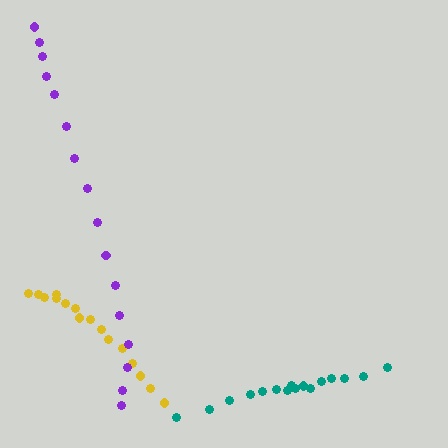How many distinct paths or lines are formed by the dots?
There are 3 distinct paths.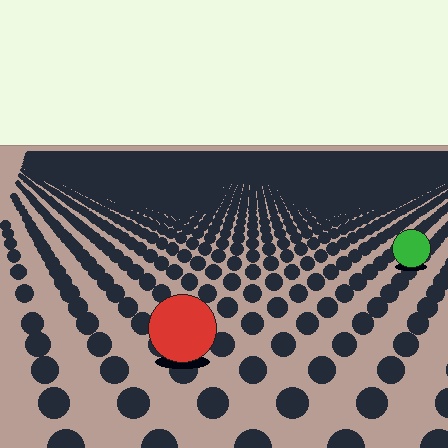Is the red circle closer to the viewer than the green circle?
Yes. The red circle is closer — you can tell from the texture gradient: the ground texture is coarser near it.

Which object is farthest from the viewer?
The green circle is farthest from the viewer. It appears smaller and the ground texture around it is denser.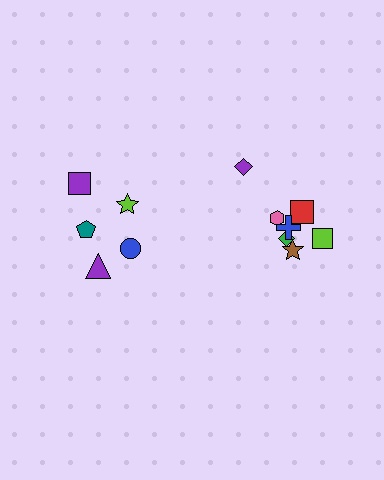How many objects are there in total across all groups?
There are 12 objects.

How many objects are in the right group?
There are 7 objects.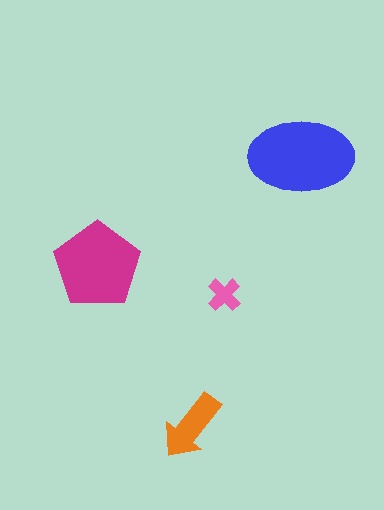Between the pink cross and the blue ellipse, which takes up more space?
The blue ellipse.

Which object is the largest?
The blue ellipse.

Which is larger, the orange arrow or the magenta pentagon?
The magenta pentagon.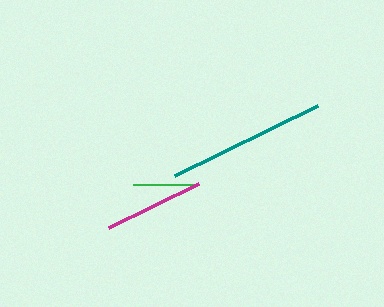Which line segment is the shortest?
The green line is the shortest at approximately 61 pixels.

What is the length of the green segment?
The green segment is approximately 61 pixels long.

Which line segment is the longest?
The teal line is the longest at approximately 159 pixels.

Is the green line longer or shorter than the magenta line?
The magenta line is longer than the green line.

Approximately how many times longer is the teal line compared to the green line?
The teal line is approximately 2.6 times the length of the green line.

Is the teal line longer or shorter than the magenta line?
The teal line is longer than the magenta line.